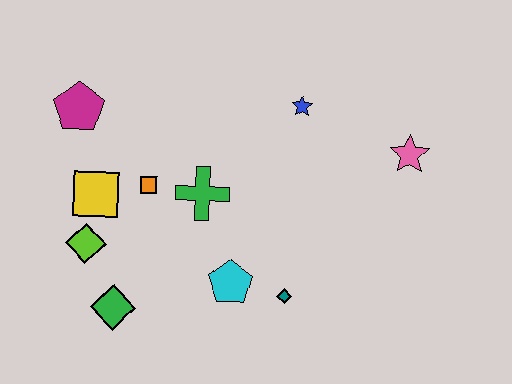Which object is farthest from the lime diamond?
The pink star is farthest from the lime diamond.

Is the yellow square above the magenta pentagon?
No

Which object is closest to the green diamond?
The lime diamond is closest to the green diamond.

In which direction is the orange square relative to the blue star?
The orange square is to the left of the blue star.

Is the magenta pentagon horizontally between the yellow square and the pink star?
No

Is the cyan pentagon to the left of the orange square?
No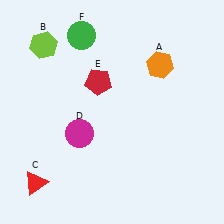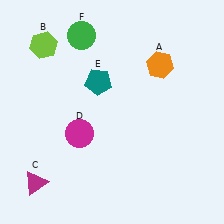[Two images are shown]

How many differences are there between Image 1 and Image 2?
There are 2 differences between the two images.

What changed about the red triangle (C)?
In Image 1, C is red. In Image 2, it changed to magenta.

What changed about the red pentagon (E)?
In Image 1, E is red. In Image 2, it changed to teal.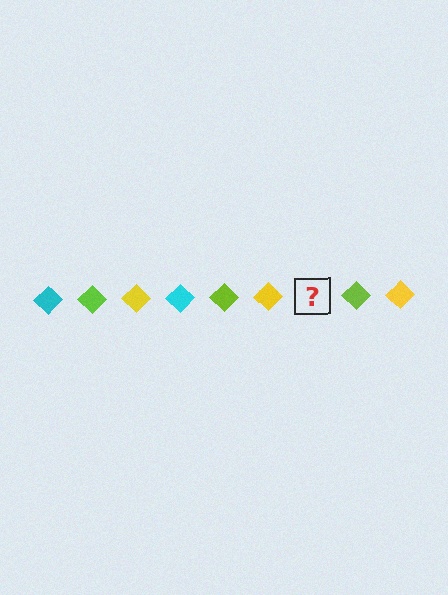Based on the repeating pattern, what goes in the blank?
The blank should be a cyan diamond.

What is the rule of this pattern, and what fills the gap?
The rule is that the pattern cycles through cyan, lime, yellow diamonds. The gap should be filled with a cyan diamond.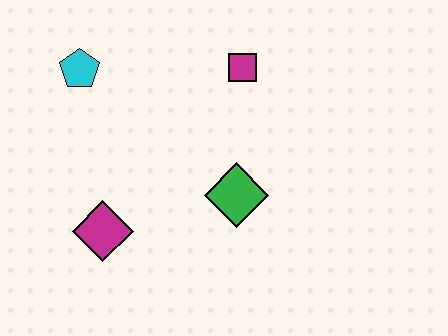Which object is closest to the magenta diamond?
The green diamond is closest to the magenta diamond.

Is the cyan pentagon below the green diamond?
No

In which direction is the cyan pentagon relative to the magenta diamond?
The cyan pentagon is above the magenta diamond.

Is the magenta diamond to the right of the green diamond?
No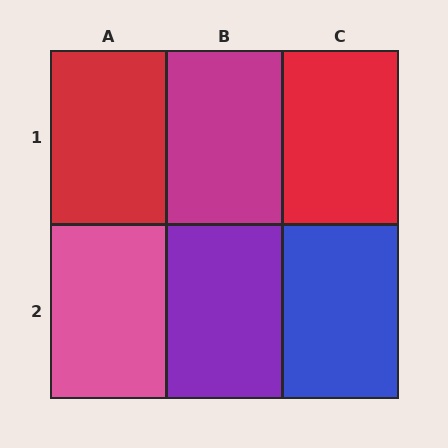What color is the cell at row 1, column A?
Red.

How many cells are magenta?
1 cell is magenta.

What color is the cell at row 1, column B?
Magenta.